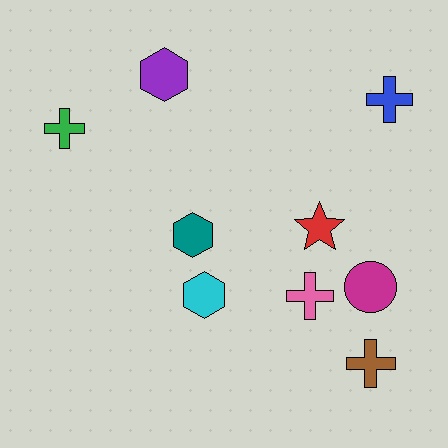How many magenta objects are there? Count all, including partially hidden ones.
There is 1 magenta object.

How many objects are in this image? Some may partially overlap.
There are 9 objects.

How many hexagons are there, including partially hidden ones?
There are 3 hexagons.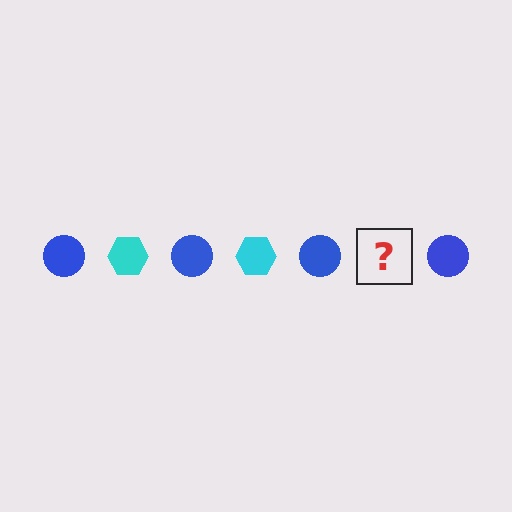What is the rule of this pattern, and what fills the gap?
The rule is that the pattern alternates between blue circle and cyan hexagon. The gap should be filled with a cyan hexagon.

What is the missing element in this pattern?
The missing element is a cyan hexagon.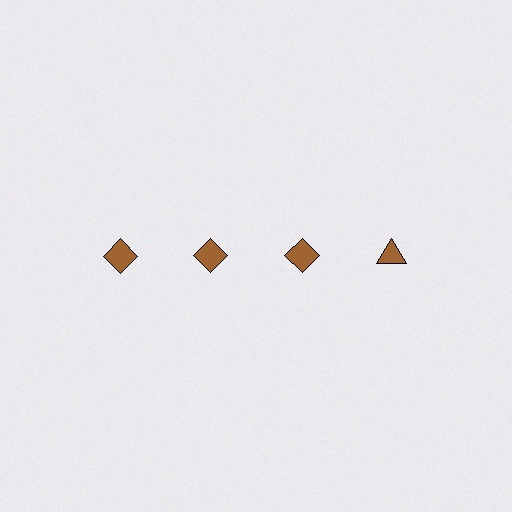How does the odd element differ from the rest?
It has a different shape: triangle instead of diamond.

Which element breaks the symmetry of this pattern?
The brown triangle in the top row, second from right column breaks the symmetry. All other shapes are brown diamonds.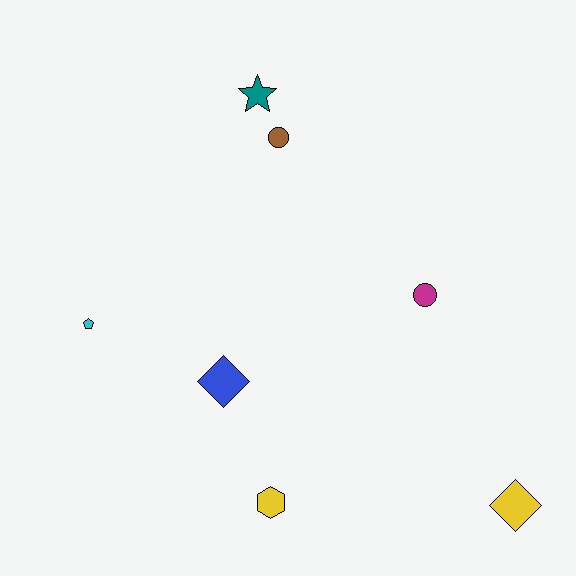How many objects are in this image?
There are 7 objects.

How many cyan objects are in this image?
There is 1 cyan object.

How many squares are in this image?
There are no squares.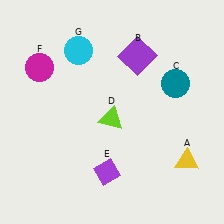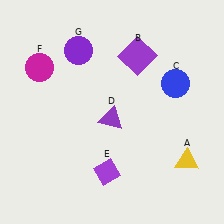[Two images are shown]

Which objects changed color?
C changed from teal to blue. D changed from lime to purple. G changed from cyan to purple.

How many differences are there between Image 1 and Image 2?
There are 3 differences between the two images.